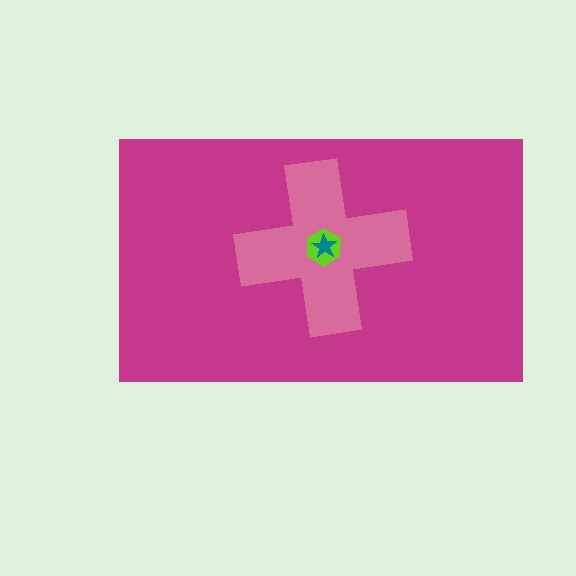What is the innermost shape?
The teal star.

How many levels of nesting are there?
4.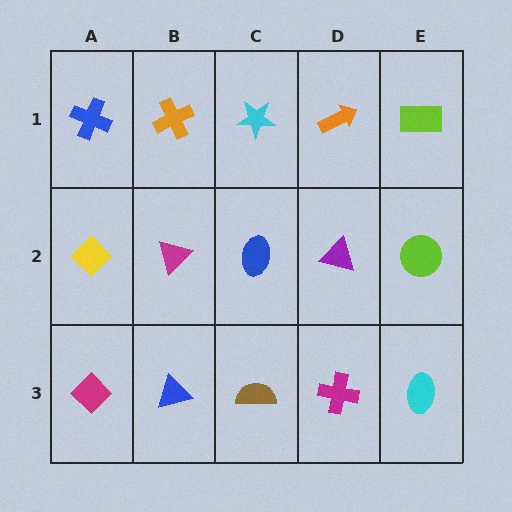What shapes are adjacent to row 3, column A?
A yellow diamond (row 2, column A), a blue triangle (row 3, column B).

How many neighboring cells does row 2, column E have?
3.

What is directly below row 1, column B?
A magenta triangle.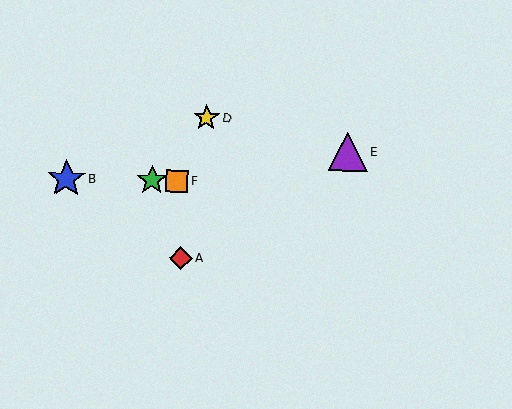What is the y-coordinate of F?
Object F is at y≈181.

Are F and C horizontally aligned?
Yes, both are at y≈181.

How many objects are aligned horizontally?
3 objects (B, C, F) are aligned horizontally.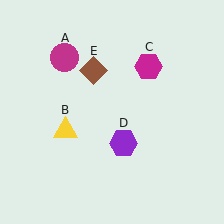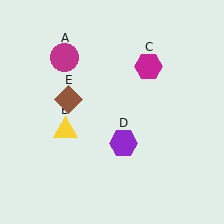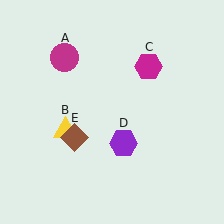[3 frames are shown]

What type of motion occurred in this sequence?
The brown diamond (object E) rotated counterclockwise around the center of the scene.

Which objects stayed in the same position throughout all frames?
Magenta circle (object A) and yellow triangle (object B) and magenta hexagon (object C) and purple hexagon (object D) remained stationary.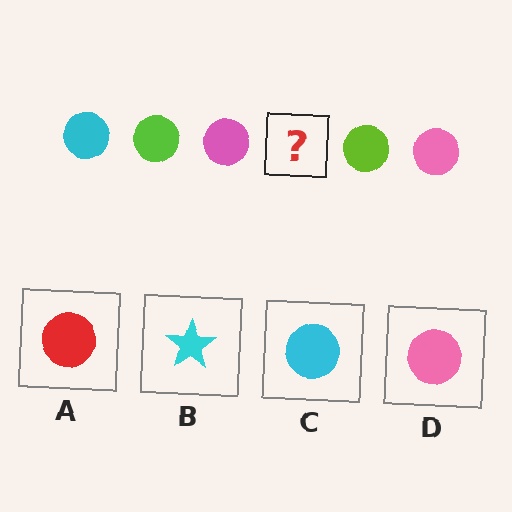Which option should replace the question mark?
Option C.